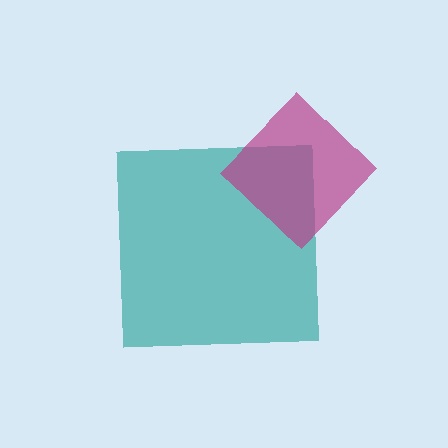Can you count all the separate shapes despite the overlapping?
Yes, there are 2 separate shapes.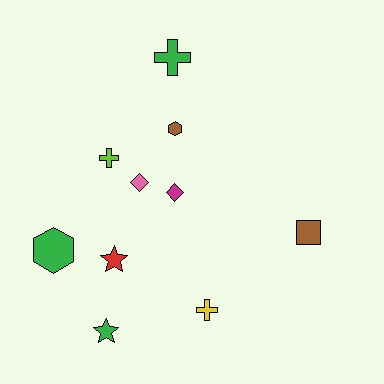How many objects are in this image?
There are 10 objects.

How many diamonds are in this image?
There are 2 diamonds.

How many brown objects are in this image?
There are 2 brown objects.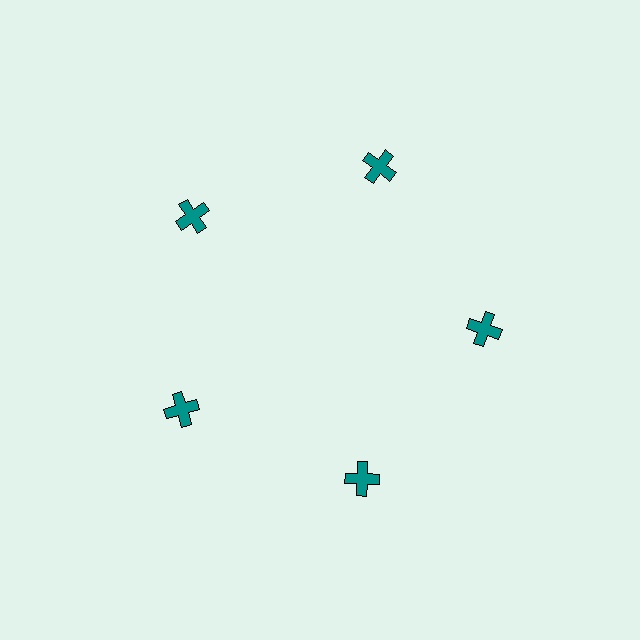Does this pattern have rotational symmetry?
Yes, this pattern has 5-fold rotational symmetry. It looks the same after rotating 72 degrees around the center.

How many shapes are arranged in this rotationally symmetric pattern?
There are 5 shapes, arranged in 5 groups of 1.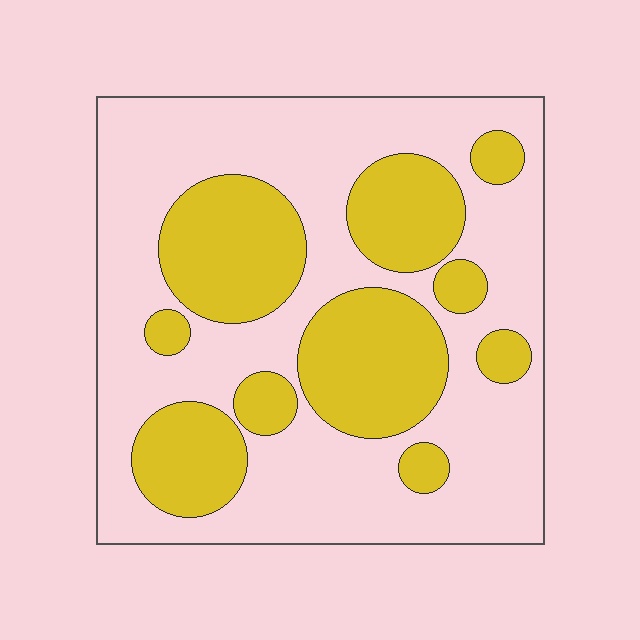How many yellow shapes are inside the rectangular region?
10.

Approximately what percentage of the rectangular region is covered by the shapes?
Approximately 35%.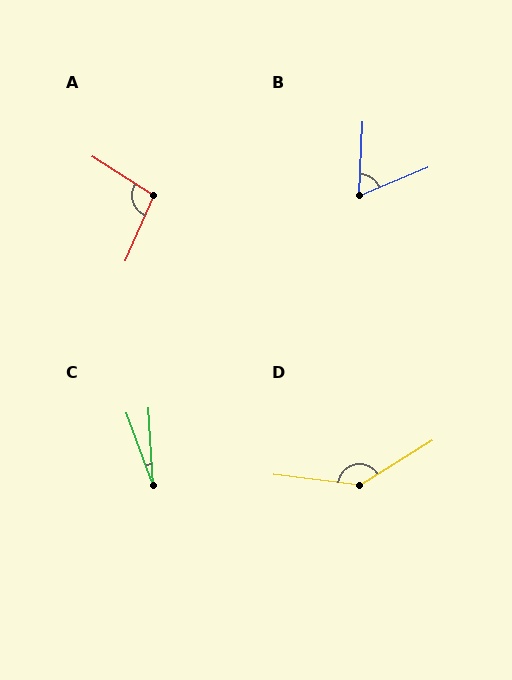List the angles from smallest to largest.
C (16°), B (65°), A (99°), D (141°).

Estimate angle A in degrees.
Approximately 99 degrees.